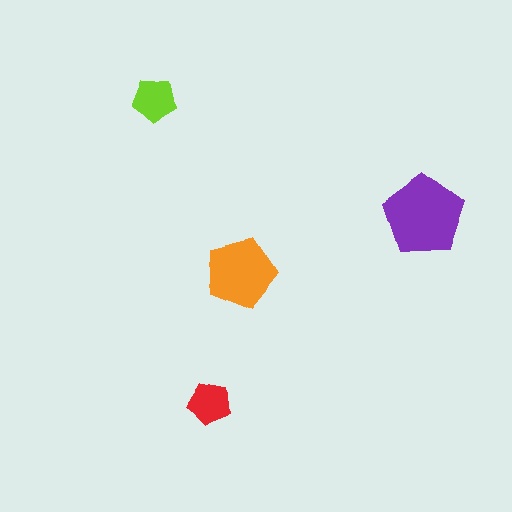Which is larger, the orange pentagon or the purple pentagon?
The purple one.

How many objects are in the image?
There are 4 objects in the image.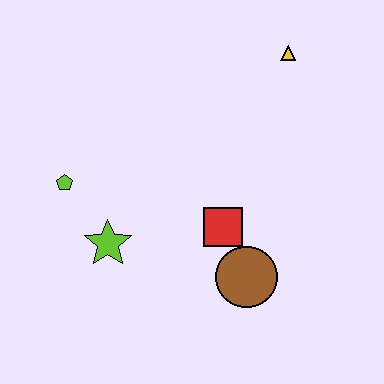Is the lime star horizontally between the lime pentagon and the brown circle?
Yes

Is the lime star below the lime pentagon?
Yes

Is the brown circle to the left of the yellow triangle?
Yes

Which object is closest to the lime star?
The lime pentagon is closest to the lime star.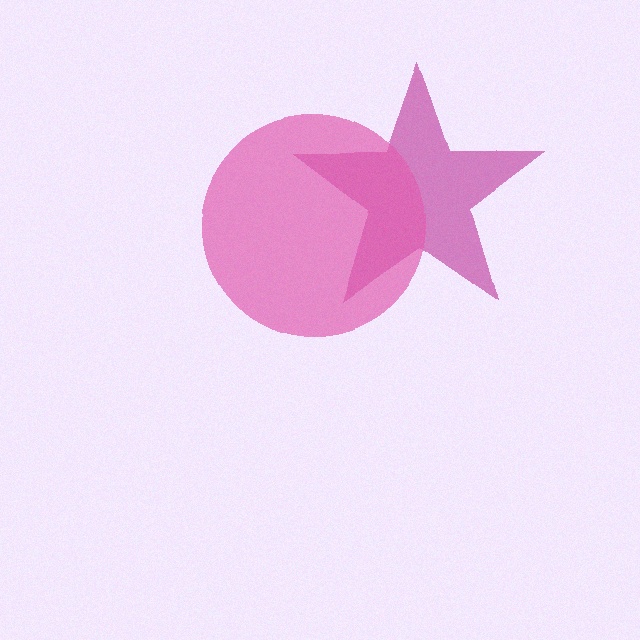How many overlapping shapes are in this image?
There are 2 overlapping shapes in the image.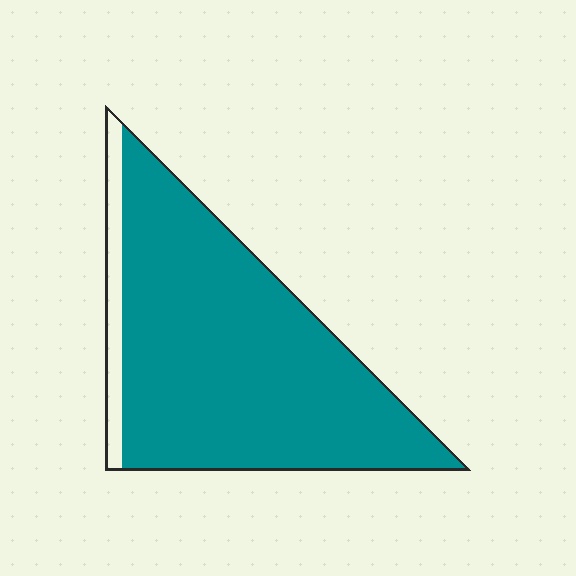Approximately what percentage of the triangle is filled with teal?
Approximately 90%.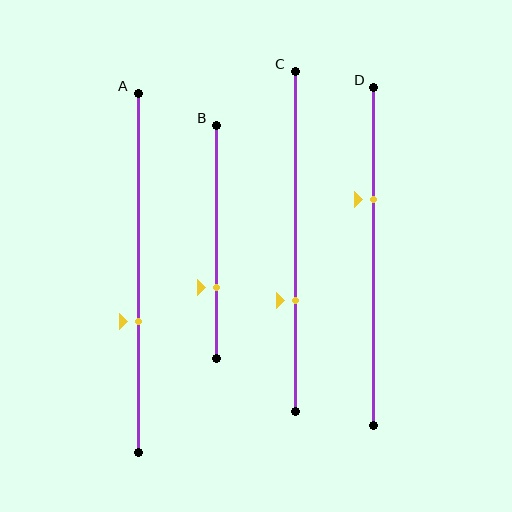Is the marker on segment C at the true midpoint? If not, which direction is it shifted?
No, the marker on segment C is shifted downward by about 17% of the segment length.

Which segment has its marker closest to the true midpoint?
Segment A has its marker closest to the true midpoint.